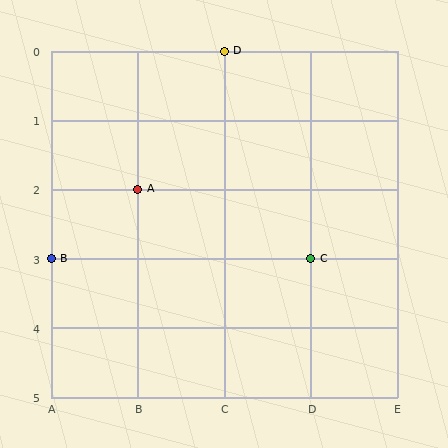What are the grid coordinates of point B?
Point B is at grid coordinates (A, 3).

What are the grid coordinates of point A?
Point A is at grid coordinates (B, 2).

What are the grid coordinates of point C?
Point C is at grid coordinates (D, 3).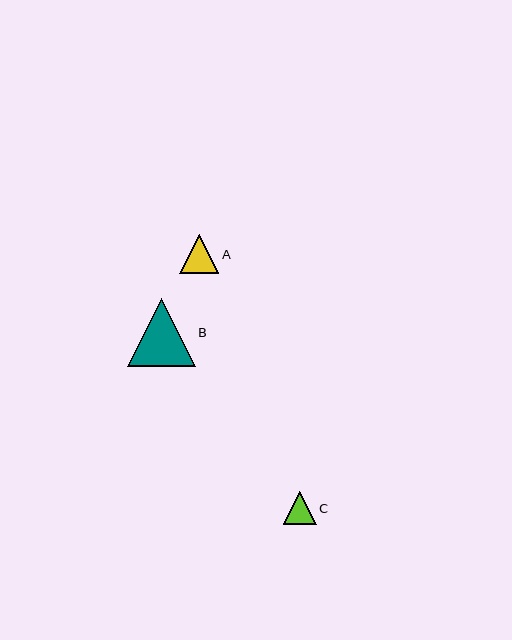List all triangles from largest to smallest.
From largest to smallest: B, A, C.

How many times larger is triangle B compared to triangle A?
Triangle B is approximately 1.7 times the size of triangle A.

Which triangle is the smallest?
Triangle C is the smallest with a size of approximately 33 pixels.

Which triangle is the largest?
Triangle B is the largest with a size of approximately 68 pixels.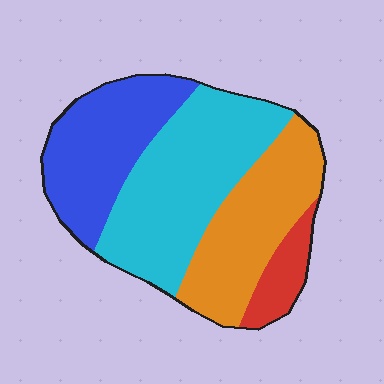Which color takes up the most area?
Cyan, at roughly 40%.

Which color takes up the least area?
Red, at roughly 10%.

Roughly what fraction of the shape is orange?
Orange takes up about one quarter (1/4) of the shape.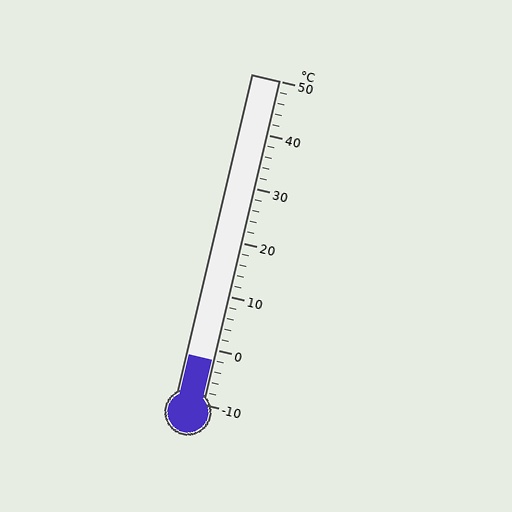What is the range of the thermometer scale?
The thermometer scale ranges from -10°C to 50°C.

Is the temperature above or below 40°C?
The temperature is below 40°C.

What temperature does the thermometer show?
The thermometer shows approximately -2°C.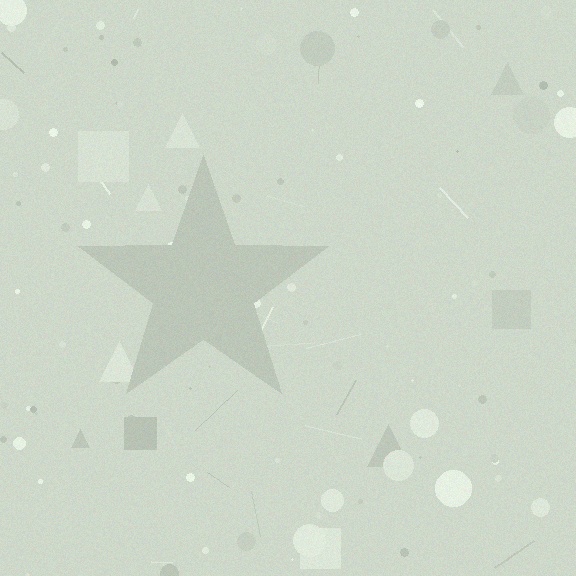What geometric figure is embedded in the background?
A star is embedded in the background.